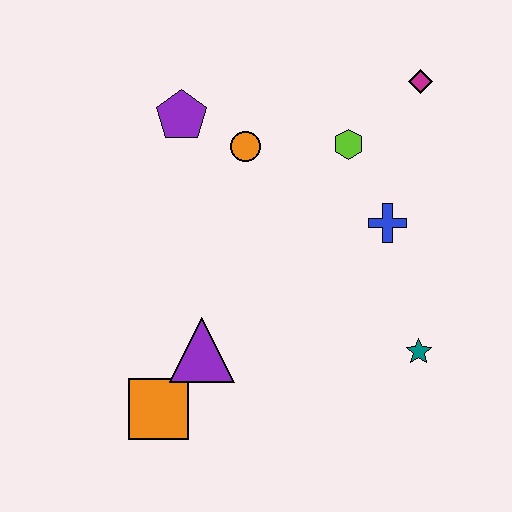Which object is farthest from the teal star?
The purple pentagon is farthest from the teal star.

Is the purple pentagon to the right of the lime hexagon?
No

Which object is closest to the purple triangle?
The orange square is closest to the purple triangle.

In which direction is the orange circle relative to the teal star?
The orange circle is above the teal star.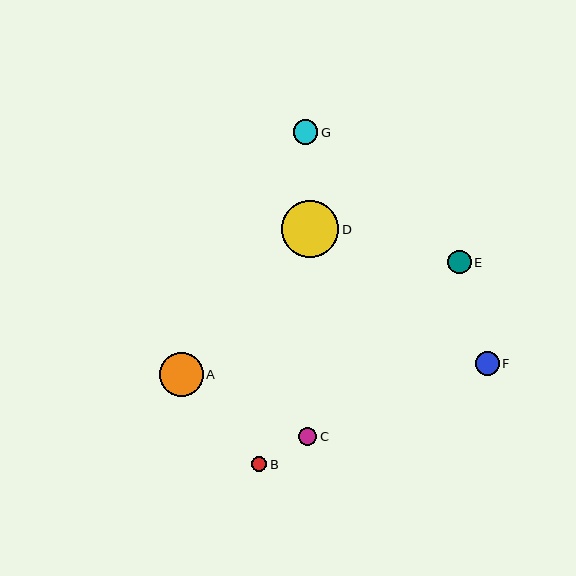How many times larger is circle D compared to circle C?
Circle D is approximately 3.2 times the size of circle C.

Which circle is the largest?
Circle D is the largest with a size of approximately 57 pixels.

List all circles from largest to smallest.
From largest to smallest: D, A, G, F, E, C, B.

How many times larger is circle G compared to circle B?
Circle G is approximately 1.6 times the size of circle B.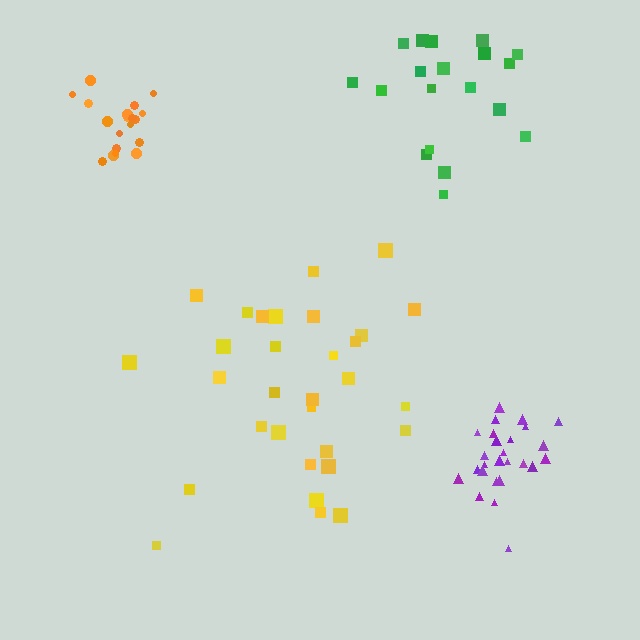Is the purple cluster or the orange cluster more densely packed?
Orange.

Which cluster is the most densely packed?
Orange.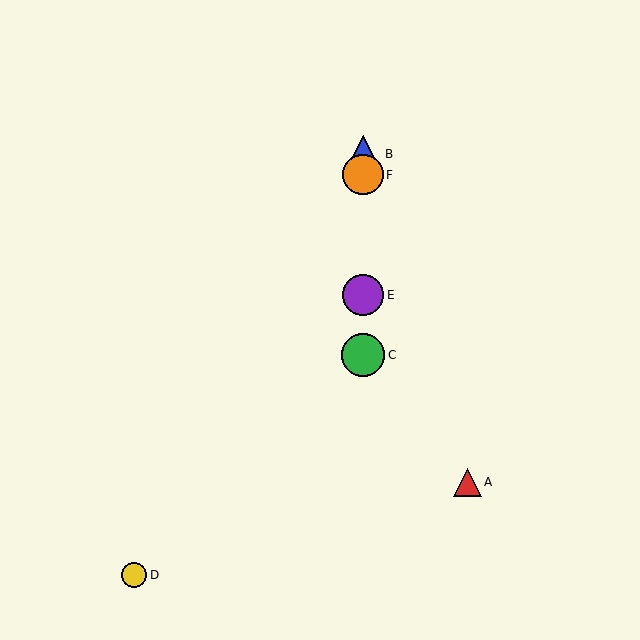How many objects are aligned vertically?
4 objects (B, C, E, F) are aligned vertically.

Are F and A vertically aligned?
No, F is at x≈363 and A is at x≈467.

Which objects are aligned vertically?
Objects B, C, E, F are aligned vertically.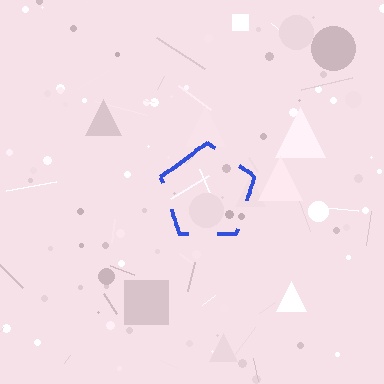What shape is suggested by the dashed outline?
The dashed outline suggests a pentagon.